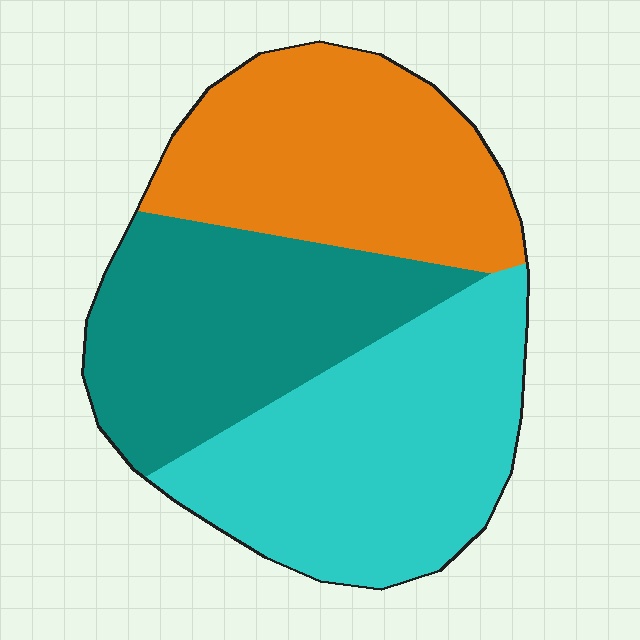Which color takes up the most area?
Cyan, at roughly 35%.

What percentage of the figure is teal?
Teal takes up between a quarter and a half of the figure.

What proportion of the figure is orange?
Orange takes up about one third (1/3) of the figure.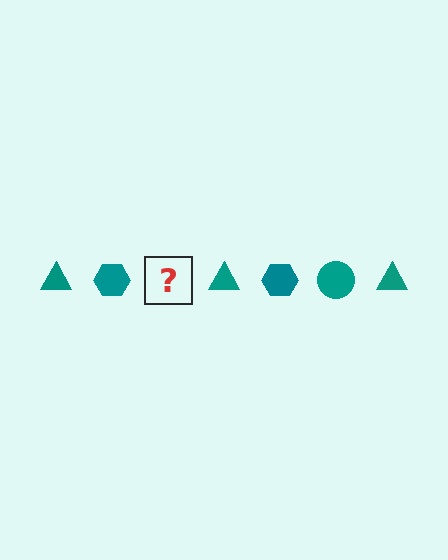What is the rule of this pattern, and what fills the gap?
The rule is that the pattern cycles through triangle, hexagon, circle shapes in teal. The gap should be filled with a teal circle.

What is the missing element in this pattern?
The missing element is a teal circle.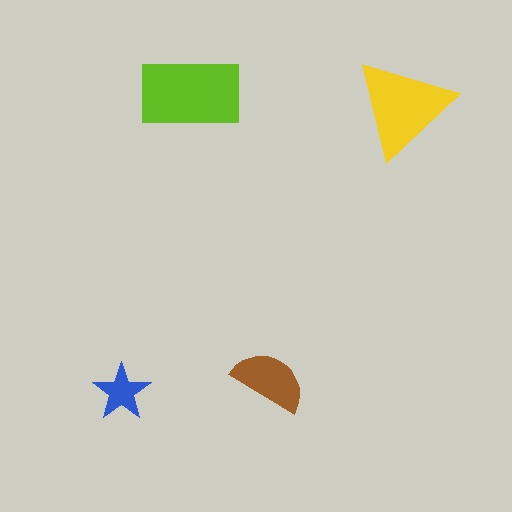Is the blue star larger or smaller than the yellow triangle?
Smaller.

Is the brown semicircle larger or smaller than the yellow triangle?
Smaller.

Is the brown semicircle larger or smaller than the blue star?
Larger.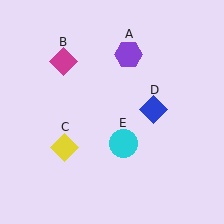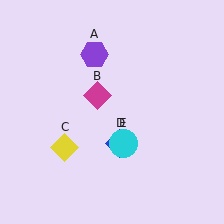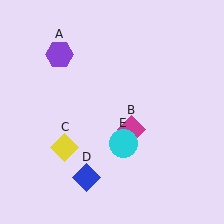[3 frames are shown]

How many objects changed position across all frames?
3 objects changed position: purple hexagon (object A), magenta diamond (object B), blue diamond (object D).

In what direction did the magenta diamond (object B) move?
The magenta diamond (object B) moved down and to the right.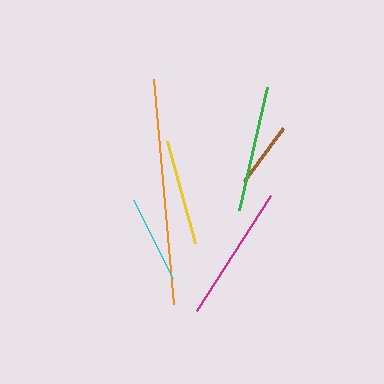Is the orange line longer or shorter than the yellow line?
The orange line is longer than the yellow line.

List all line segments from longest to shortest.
From longest to shortest: orange, magenta, green, yellow, cyan, brown.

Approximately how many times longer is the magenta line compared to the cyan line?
The magenta line is approximately 1.6 times the length of the cyan line.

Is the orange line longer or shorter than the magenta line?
The orange line is longer than the magenta line.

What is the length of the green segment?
The green segment is approximately 126 pixels long.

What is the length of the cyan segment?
The cyan segment is approximately 87 pixels long.